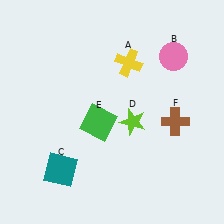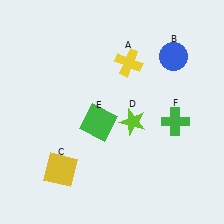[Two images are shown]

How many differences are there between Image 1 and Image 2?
There are 3 differences between the two images.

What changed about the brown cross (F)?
In Image 1, F is brown. In Image 2, it changed to green.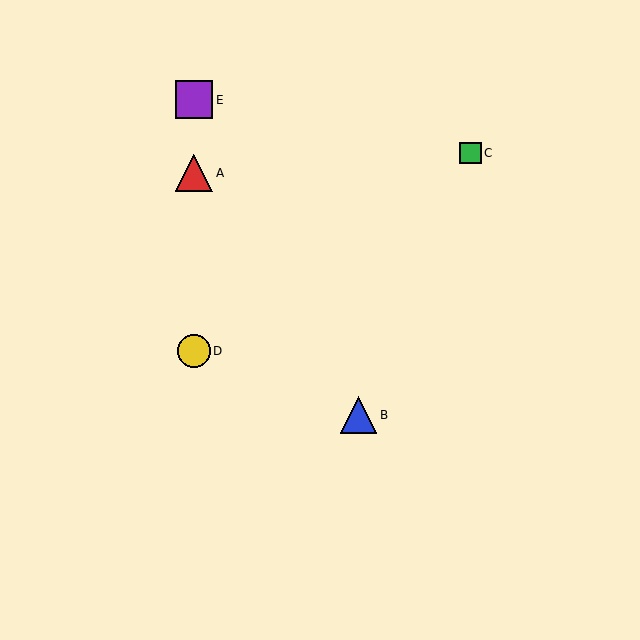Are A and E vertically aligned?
Yes, both are at x≈194.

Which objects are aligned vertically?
Objects A, D, E are aligned vertically.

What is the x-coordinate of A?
Object A is at x≈194.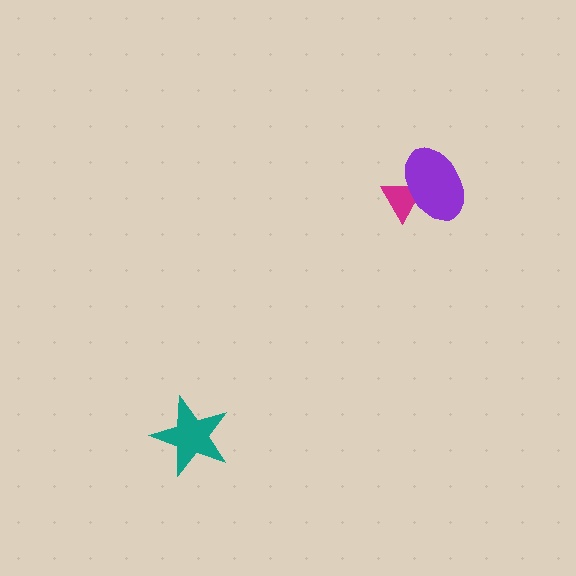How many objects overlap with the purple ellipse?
1 object overlaps with the purple ellipse.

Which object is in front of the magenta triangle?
The purple ellipse is in front of the magenta triangle.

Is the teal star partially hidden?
No, no other shape covers it.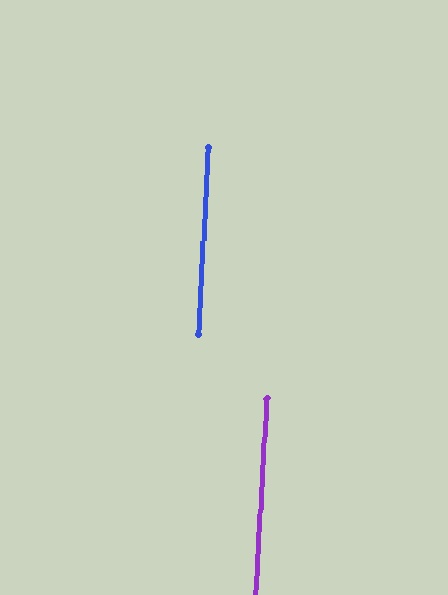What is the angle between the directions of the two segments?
Approximately 0 degrees.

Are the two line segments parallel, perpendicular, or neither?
Parallel — their directions differ by only 0.4°.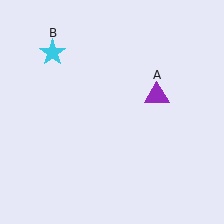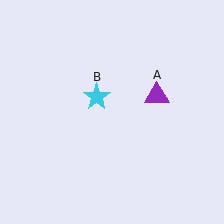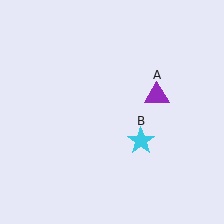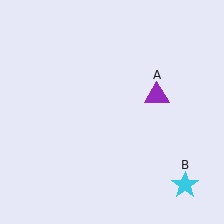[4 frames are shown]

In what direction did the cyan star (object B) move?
The cyan star (object B) moved down and to the right.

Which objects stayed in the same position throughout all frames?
Purple triangle (object A) remained stationary.